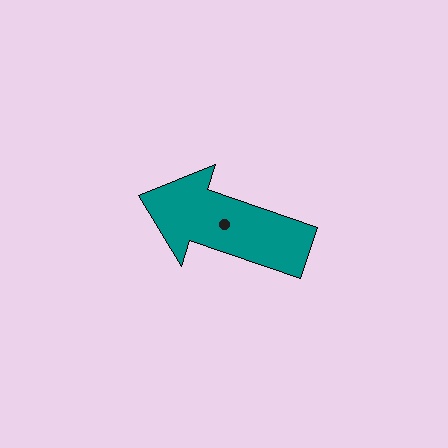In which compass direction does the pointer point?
West.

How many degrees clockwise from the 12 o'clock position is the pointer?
Approximately 289 degrees.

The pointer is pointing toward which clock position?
Roughly 10 o'clock.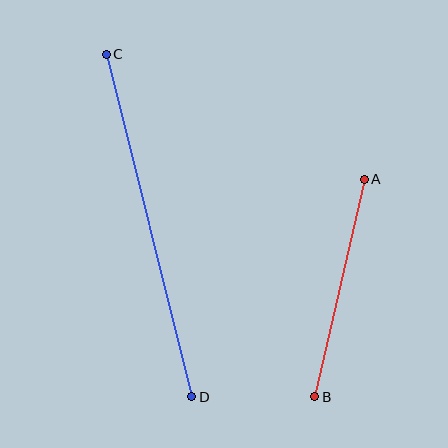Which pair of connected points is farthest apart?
Points C and D are farthest apart.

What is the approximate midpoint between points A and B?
The midpoint is at approximately (340, 288) pixels.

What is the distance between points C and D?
The distance is approximately 353 pixels.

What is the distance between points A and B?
The distance is approximately 223 pixels.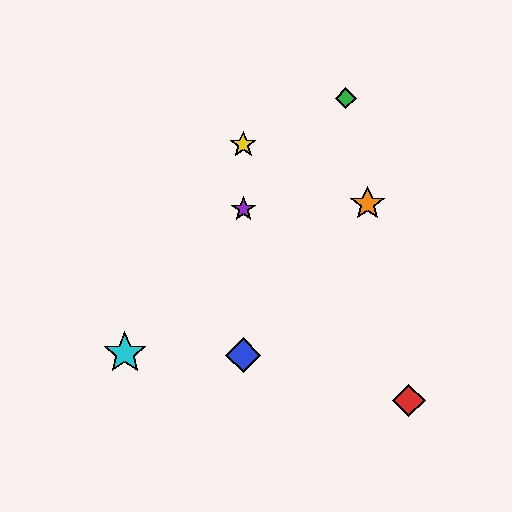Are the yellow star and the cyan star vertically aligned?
No, the yellow star is at x≈243 and the cyan star is at x≈125.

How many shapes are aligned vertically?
3 shapes (the blue diamond, the yellow star, the purple star) are aligned vertically.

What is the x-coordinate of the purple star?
The purple star is at x≈243.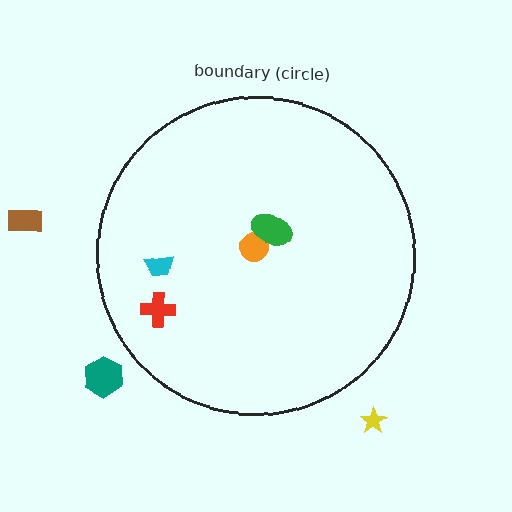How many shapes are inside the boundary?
4 inside, 3 outside.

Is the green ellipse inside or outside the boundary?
Inside.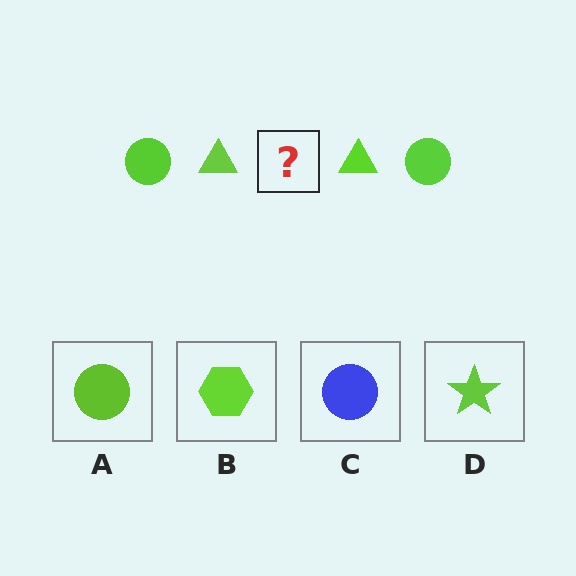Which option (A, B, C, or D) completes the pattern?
A.